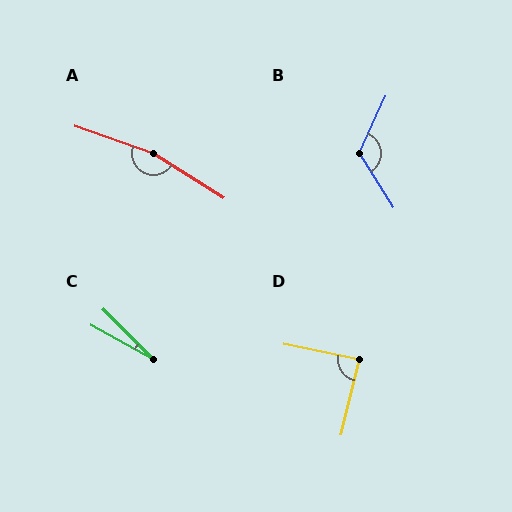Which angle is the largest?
A, at approximately 167 degrees.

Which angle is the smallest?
C, at approximately 16 degrees.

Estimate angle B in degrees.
Approximately 123 degrees.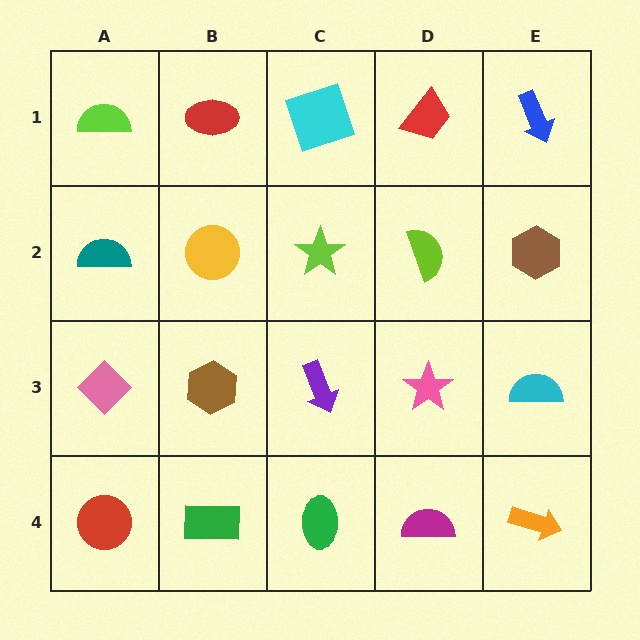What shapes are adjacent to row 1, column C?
A lime star (row 2, column C), a red ellipse (row 1, column B), a red trapezoid (row 1, column D).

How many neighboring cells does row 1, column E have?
2.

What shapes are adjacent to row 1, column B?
A yellow circle (row 2, column B), a lime semicircle (row 1, column A), a cyan square (row 1, column C).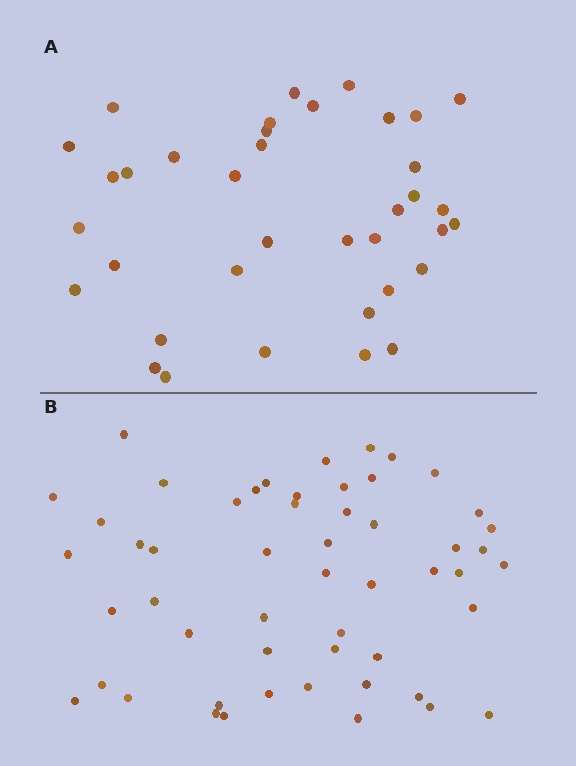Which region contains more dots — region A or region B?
Region B (the bottom region) has more dots.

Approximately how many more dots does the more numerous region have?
Region B has approximately 15 more dots than region A.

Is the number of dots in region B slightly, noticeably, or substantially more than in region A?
Region B has noticeably more, but not dramatically so. The ratio is roughly 1.4 to 1.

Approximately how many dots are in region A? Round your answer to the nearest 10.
About 40 dots. (The exact count is 37, which rounds to 40.)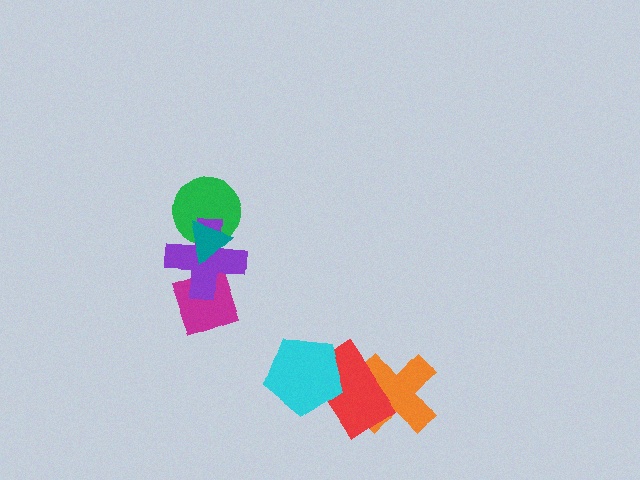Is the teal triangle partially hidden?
No, no other shape covers it.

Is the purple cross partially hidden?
Yes, it is partially covered by another shape.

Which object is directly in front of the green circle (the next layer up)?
The purple cross is directly in front of the green circle.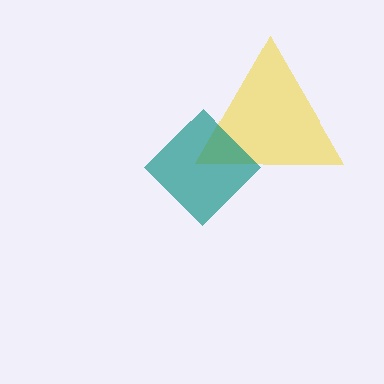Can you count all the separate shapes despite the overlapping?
Yes, there are 2 separate shapes.